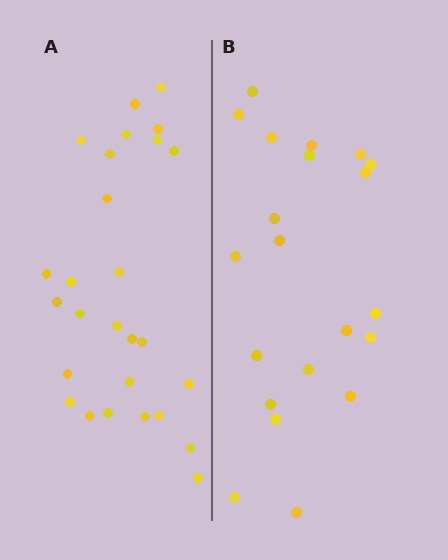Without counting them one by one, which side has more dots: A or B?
Region A (the left region) has more dots.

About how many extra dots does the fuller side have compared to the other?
Region A has about 6 more dots than region B.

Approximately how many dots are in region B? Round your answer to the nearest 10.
About 20 dots. (The exact count is 21, which rounds to 20.)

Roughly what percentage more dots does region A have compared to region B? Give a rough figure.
About 30% more.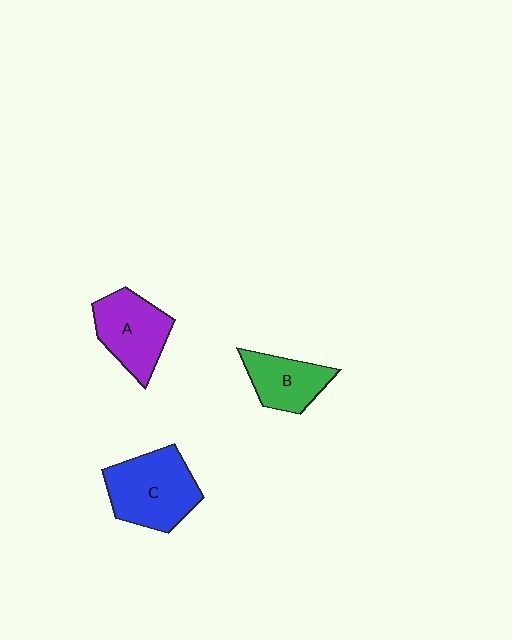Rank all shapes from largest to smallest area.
From largest to smallest: C (blue), A (purple), B (green).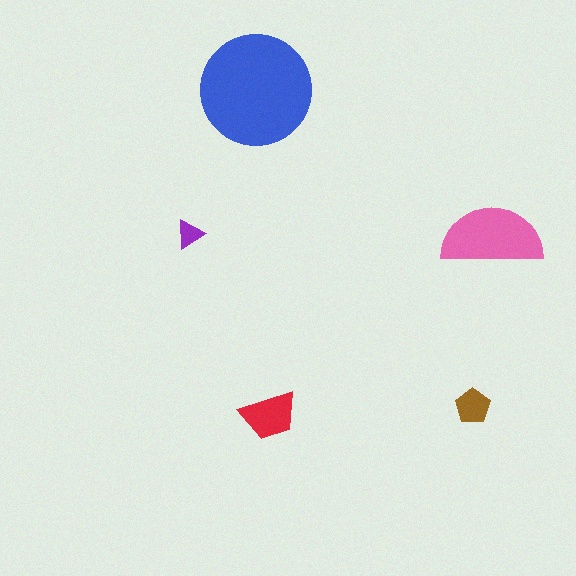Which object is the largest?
The blue circle.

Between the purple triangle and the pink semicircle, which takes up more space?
The pink semicircle.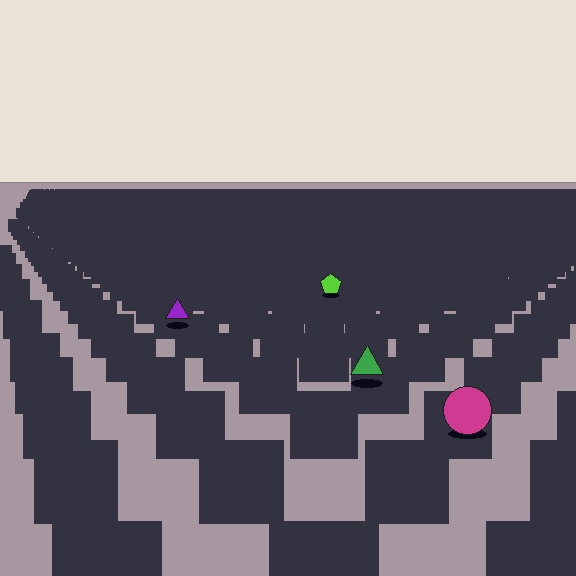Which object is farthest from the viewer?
The lime pentagon is farthest from the viewer. It appears smaller and the ground texture around it is denser.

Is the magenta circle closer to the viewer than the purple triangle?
Yes. The magenta circle is closer — you can tell from the texture gradient: the ground texture is coarser near it.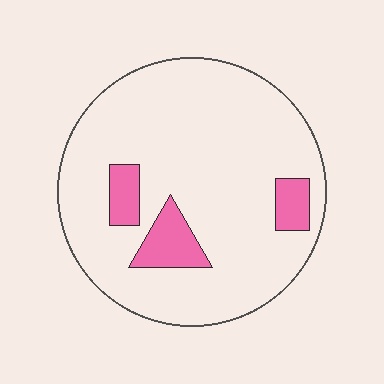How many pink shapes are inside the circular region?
3.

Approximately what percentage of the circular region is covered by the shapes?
Approximately 10%.